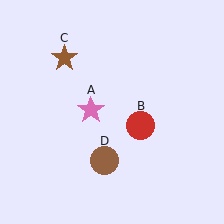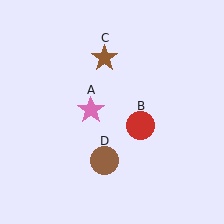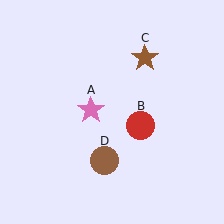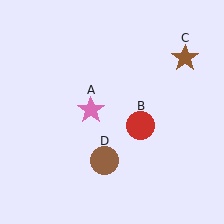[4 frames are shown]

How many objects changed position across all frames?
1 object changed position: brown star (object C).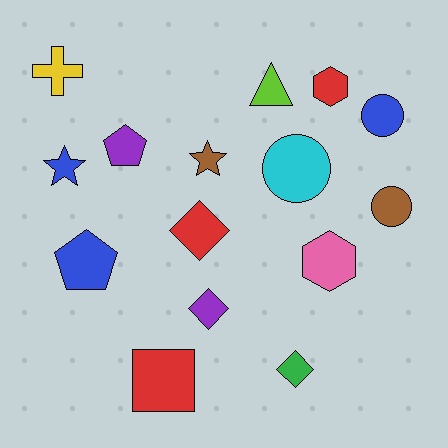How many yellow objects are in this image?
There is 1 yellow object.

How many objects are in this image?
There are 15 objects.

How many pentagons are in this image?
There are 2 pentagons.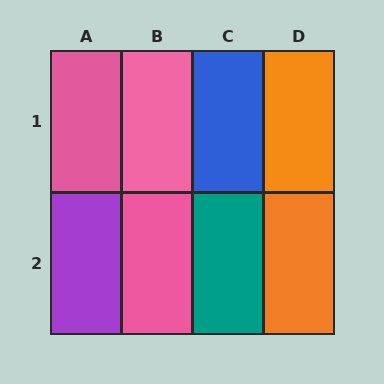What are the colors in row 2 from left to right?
Purple, pink, teal, orange.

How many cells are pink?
3 cells are pink.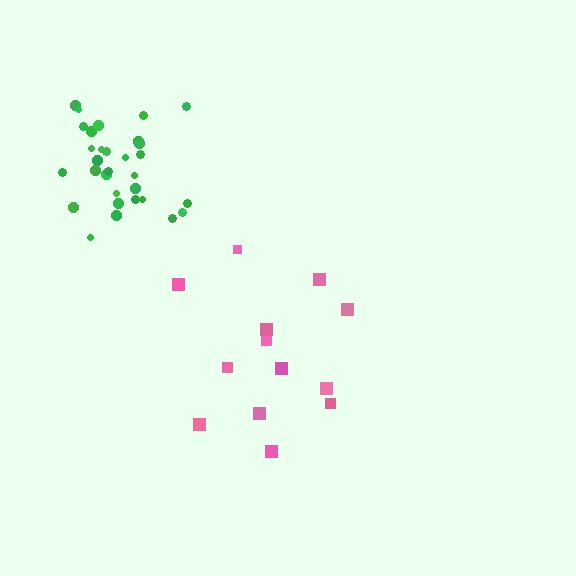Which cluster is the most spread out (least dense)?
Pink.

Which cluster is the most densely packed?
Green.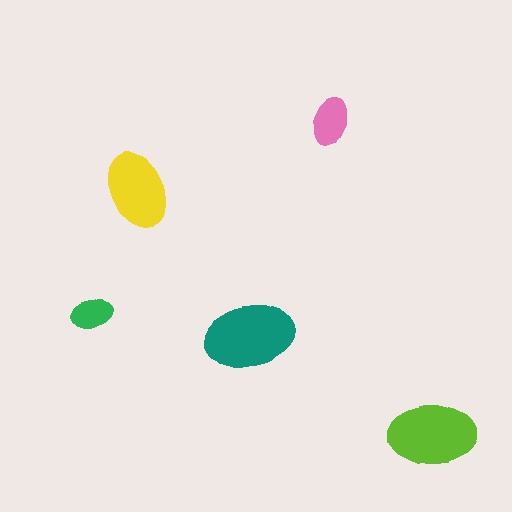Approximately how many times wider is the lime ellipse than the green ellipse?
About 2 times wider.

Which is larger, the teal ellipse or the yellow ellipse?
The teal one.